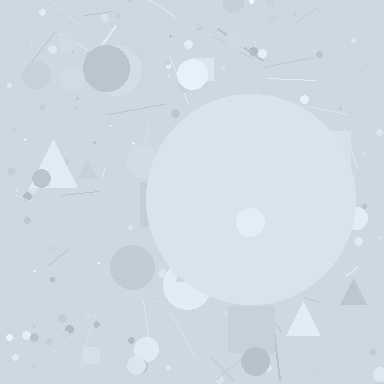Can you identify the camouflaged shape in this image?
The camouflaged shape is a circle.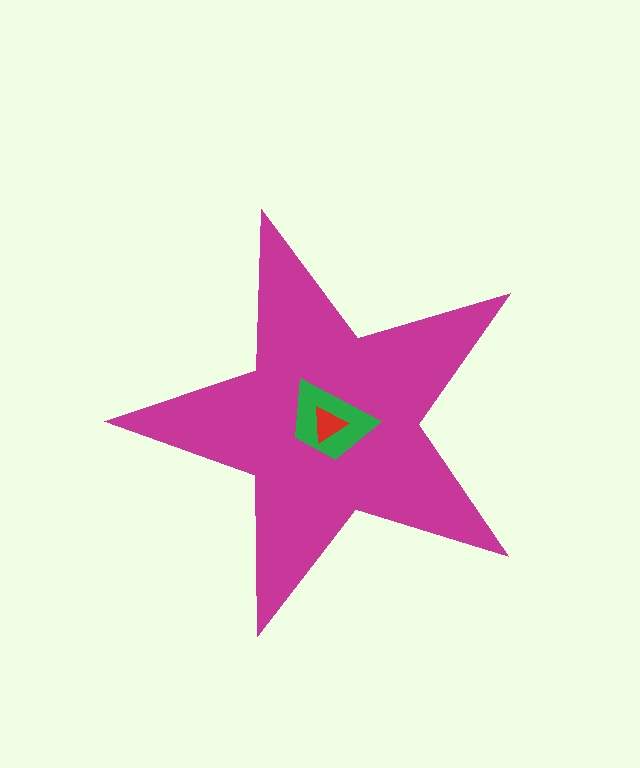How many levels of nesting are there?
3.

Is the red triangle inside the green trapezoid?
Yes.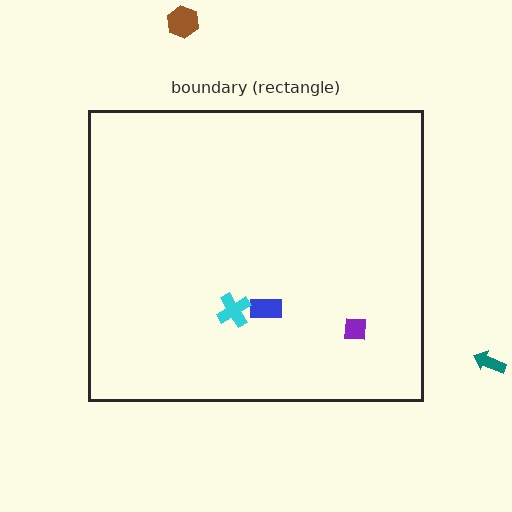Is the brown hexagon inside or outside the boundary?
Outside.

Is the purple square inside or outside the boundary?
Inside.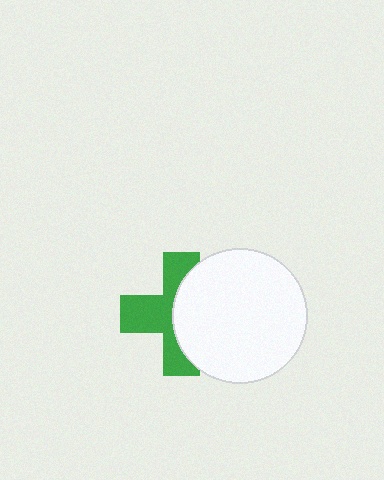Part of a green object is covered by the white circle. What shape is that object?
It is a cross.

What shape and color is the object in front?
The object in front is a white circle.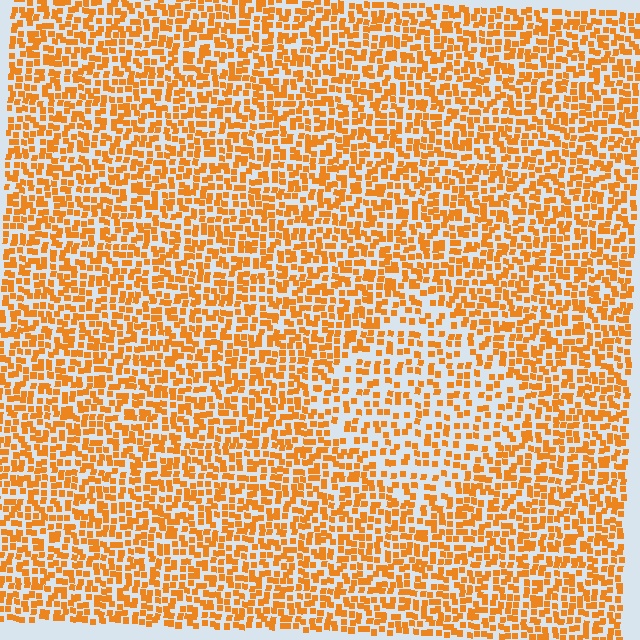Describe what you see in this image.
The image contains small orange elements arranged at two different densities. A diamond-shaped region is visible where the elements are less densely packed than the surrounding area.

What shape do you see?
I see a diamond.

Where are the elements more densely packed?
The elements are more densely packed outside the diamond boundary.